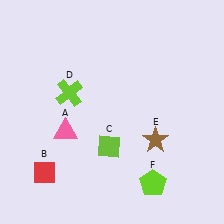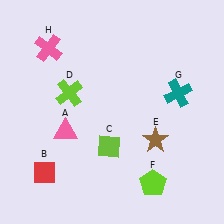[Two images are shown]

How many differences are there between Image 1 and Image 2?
There are 2 differences between the two images.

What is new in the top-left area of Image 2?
A pink cross (H) was added in the top-left area of Image 2.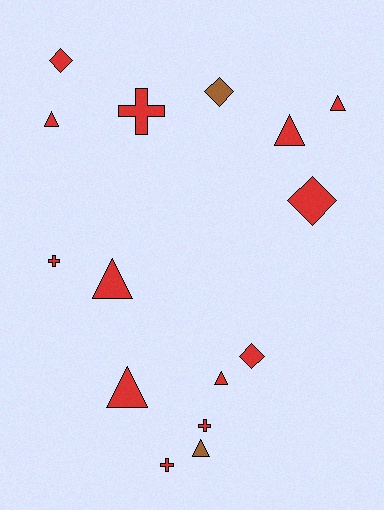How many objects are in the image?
There are 15 objects.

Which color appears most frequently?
Red, with 13 objects.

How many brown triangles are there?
There is 1 brown triangle.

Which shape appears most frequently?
Triangle, with 7 objects.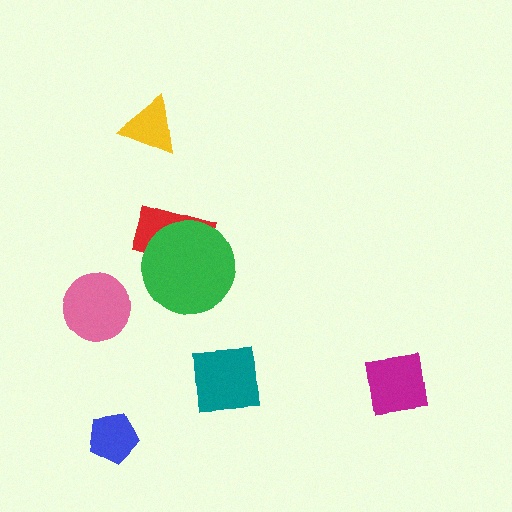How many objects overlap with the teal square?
0 objects overlap with the teal square.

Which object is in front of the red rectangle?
The green circle is in front of the red rectangle.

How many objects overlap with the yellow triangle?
0 objects overlap with the yellow triangle.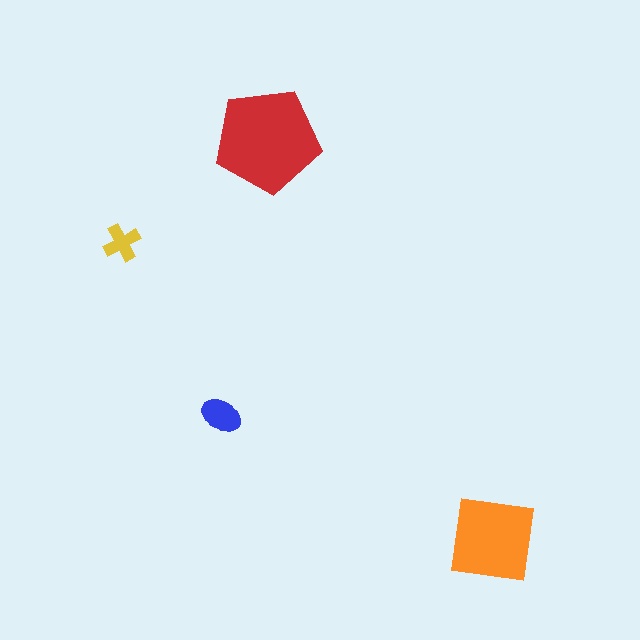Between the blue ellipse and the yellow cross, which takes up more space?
The blue ellipse.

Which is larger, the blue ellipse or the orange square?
The orange square.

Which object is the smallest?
The yellow cross.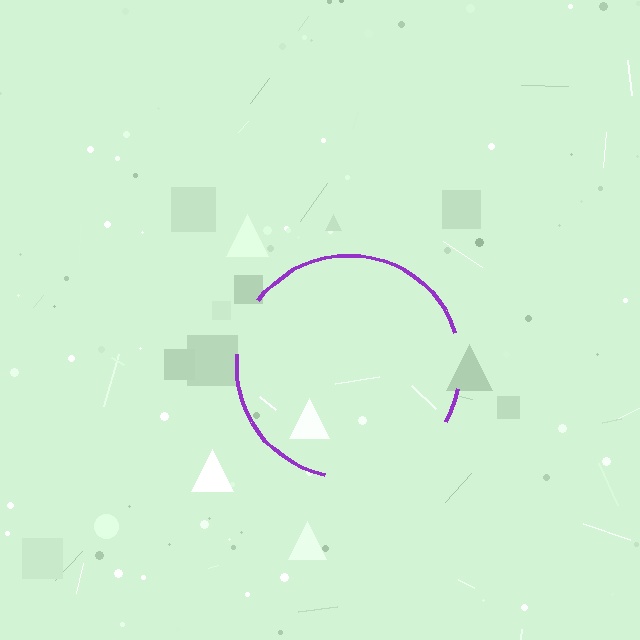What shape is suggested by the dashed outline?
The dashed outline suggests a circle.